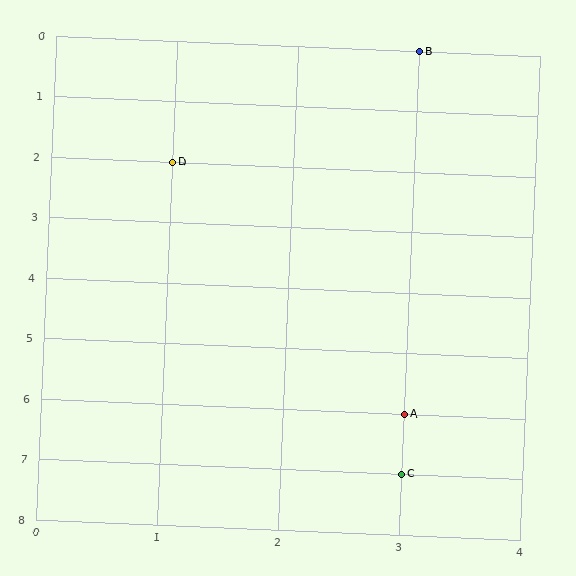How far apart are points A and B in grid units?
Points A and B are 6 rows apart.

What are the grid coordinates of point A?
Point A is at grid coordinates (3, 6).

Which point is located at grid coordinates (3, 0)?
Point B is at (3, 0).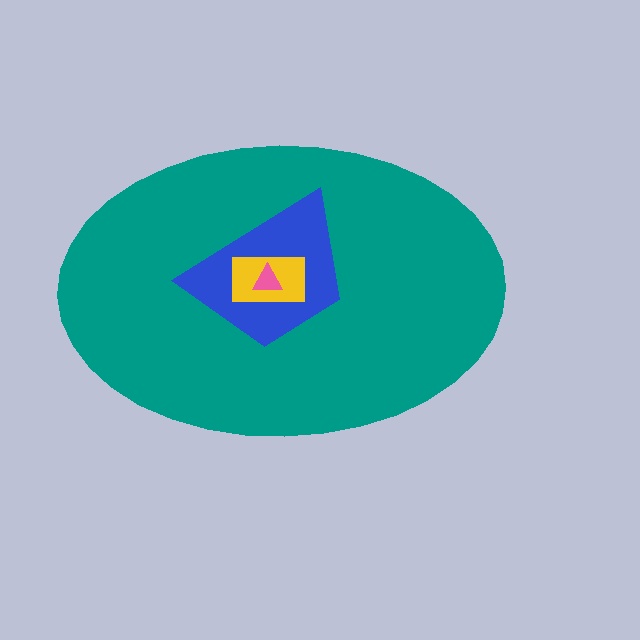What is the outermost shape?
The teal ellipse.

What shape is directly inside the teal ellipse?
The blue trapezoid.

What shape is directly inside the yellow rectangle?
The pink triangle.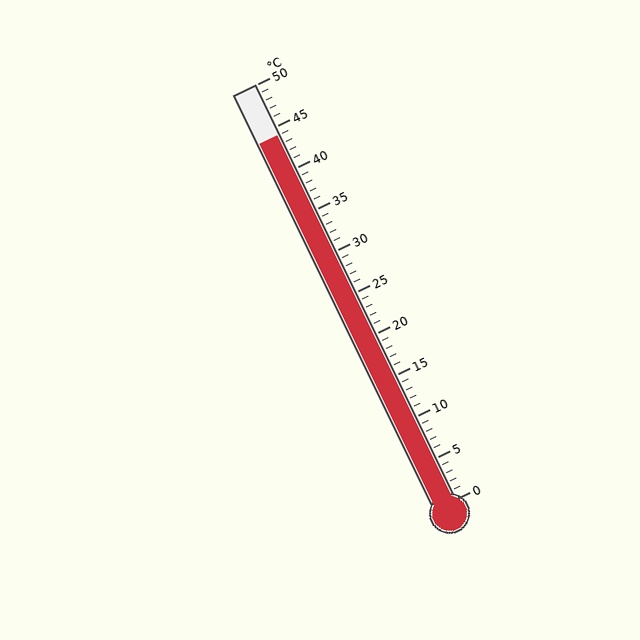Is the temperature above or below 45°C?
The temperature is below 45°C.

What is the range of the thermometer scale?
The thermometer scale ranges from 0°C to 50°C.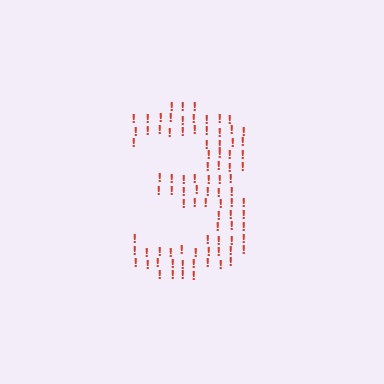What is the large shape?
The large shape is the digit 3.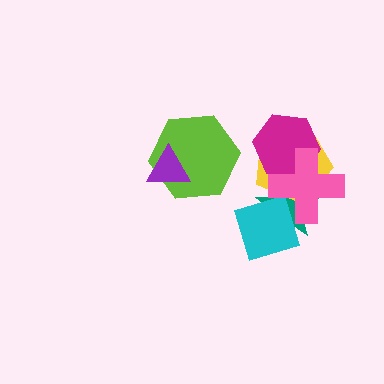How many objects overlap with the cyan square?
1 object overlaps with the cyan square.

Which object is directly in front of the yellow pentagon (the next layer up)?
The magenta hexagon is directly in front of the yellow pentagon.